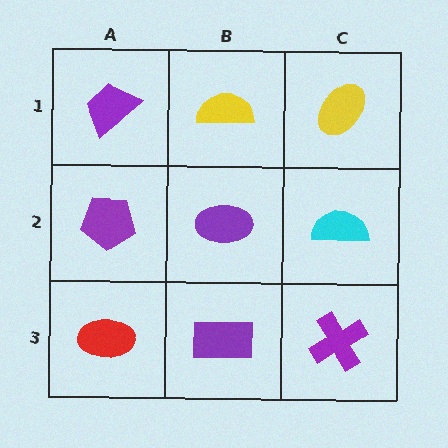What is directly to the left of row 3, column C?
A purple rectangle.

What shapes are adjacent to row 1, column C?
A cyan semicircle (row 2, column C), a yellow semicircle (row 1, column B).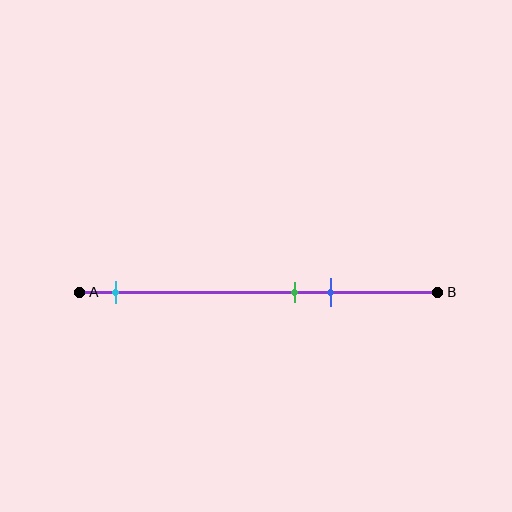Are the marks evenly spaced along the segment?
No, the marks are not evenly spaced.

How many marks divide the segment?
There are 3 marks dividing the segment.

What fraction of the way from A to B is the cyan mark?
The cyan mark is approximately 10% (0.1) of the way from A to B.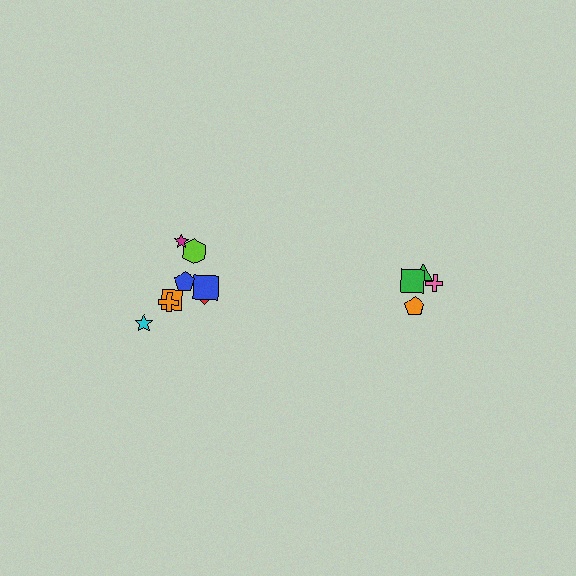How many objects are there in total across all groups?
There are 12 objects.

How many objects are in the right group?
There are 4 objects.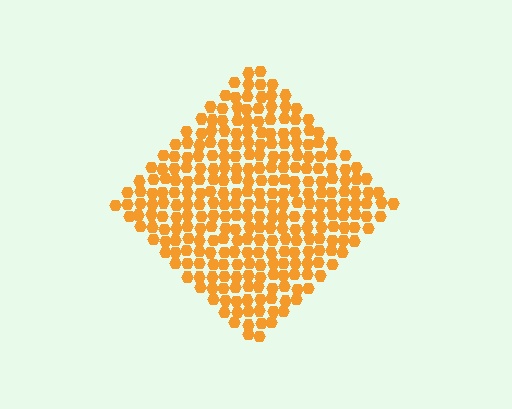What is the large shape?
The large shape is a diamond.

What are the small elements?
The small elements are hexagons.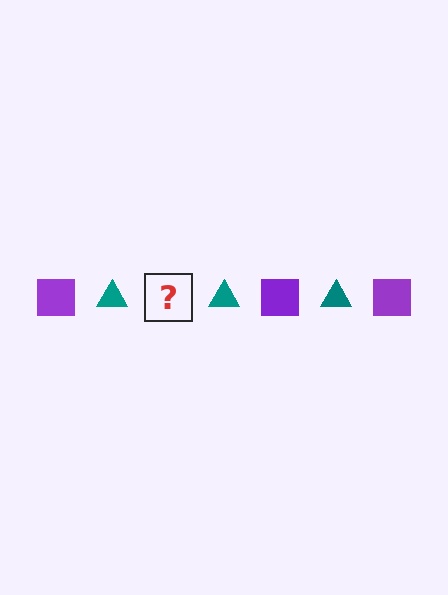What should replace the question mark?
The question mark should be replaced with a purple square.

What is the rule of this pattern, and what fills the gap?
The rule is that the pattern alternates between purple square and teal triangle. The gap should be filled with a purple square.